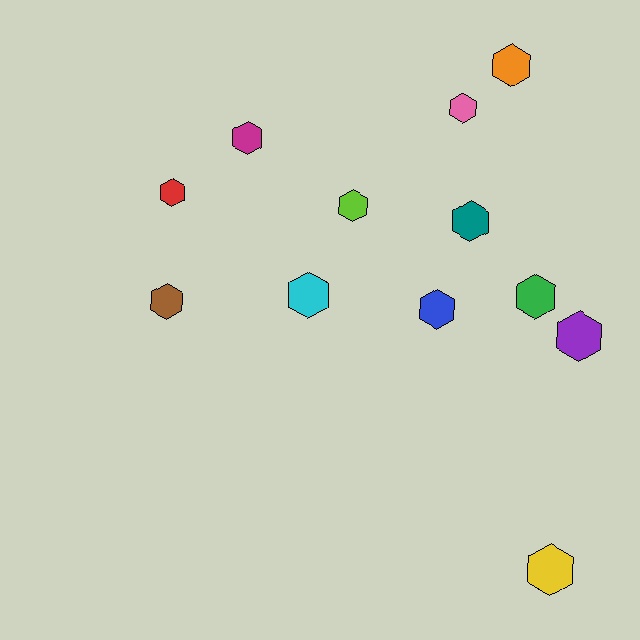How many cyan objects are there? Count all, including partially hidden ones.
There is 1 cyan object.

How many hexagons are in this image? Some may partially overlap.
There are 12 hexagons.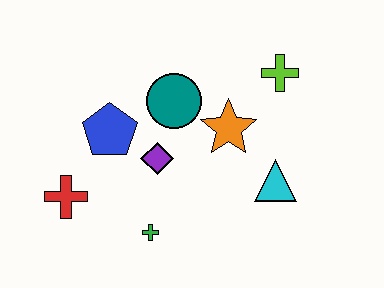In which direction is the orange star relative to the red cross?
The orange star is to the right of the red cross.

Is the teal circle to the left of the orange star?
Yes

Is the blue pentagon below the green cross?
No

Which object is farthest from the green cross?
The lime cross is farthest from the green cross.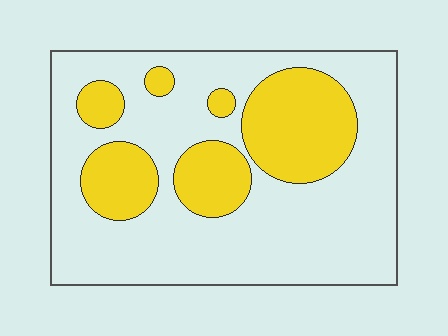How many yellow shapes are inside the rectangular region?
6.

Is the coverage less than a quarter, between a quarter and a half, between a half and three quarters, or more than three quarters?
Between a quarter and a half.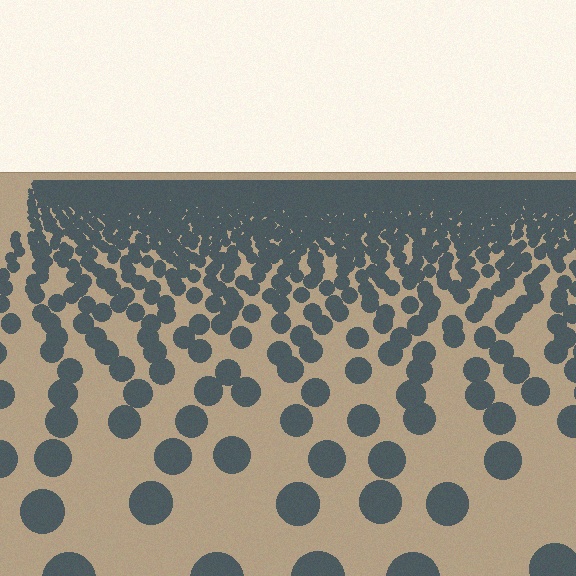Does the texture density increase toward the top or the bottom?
Density increases toward the top.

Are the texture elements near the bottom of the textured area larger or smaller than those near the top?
Larger. Near the bottom, elements are closer to the viewer and appear at a bigger on-screen size.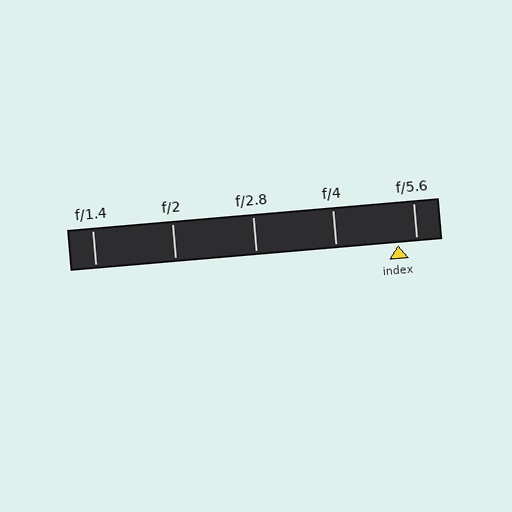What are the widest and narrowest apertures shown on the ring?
The widest aperture shown is f/1.4 and the narrowest is f/5.6.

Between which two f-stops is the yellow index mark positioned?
The index mark is between f/4 and f/5.6.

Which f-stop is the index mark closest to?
The index mark is closest to f/5.6.